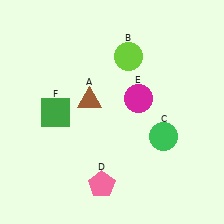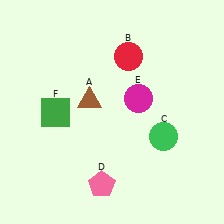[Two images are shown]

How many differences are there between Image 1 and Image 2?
There is 1 difference between the two images.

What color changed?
The circle (B) changed from lime in Image 1 to red in Image 2.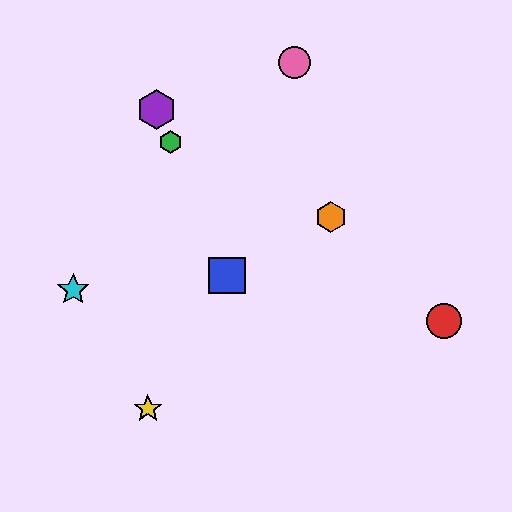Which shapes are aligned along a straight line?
The blue square, the green hexagon, the purple hexagon are aligned along a straight line.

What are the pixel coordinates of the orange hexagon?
The orange hexagon is at (331, 217).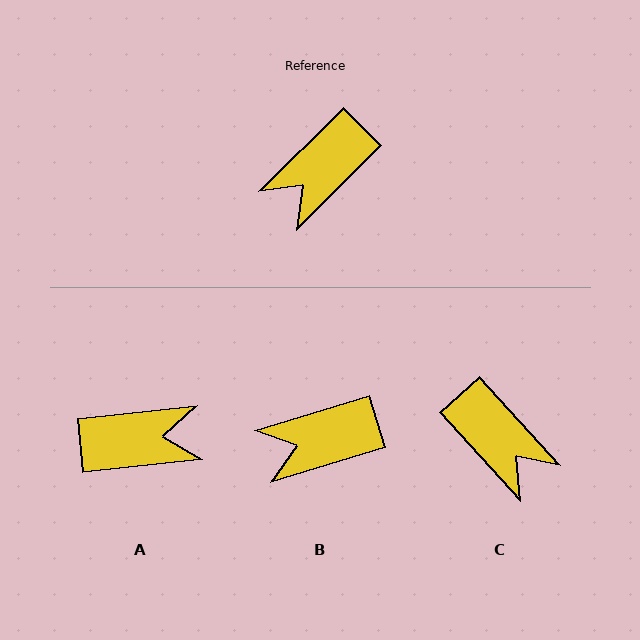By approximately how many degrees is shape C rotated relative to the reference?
Approximately 88 degrees counter-clockwise.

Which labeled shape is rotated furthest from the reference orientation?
A, about 141 degrees away.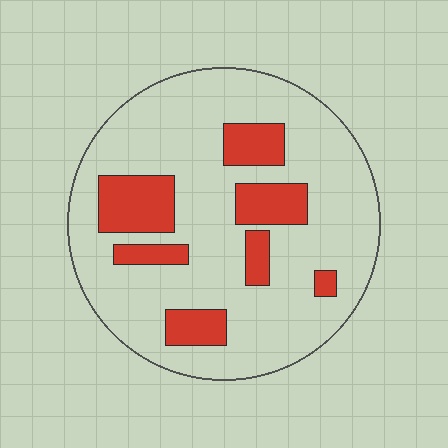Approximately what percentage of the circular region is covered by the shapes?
Approximately 20%.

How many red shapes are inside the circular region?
7.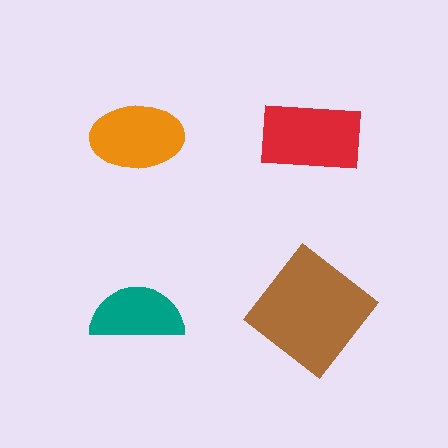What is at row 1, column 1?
An orange ellipse.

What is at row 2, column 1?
A teal semicircle.